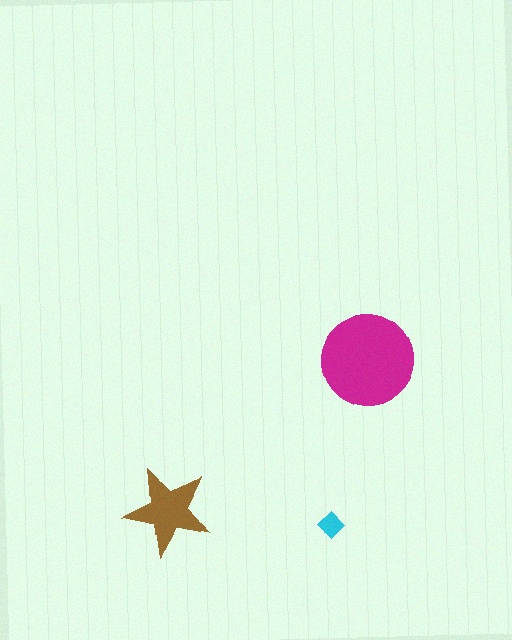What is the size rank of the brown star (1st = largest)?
2nd.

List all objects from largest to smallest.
The magenta circle, the brown star, the cyan diamond.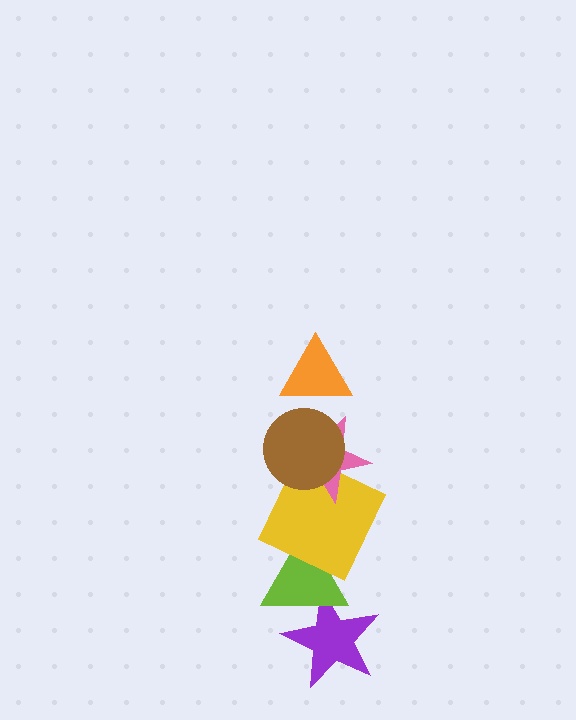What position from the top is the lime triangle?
The lime triangle is 5th from the top.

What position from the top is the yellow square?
The yellow square is 4th from the top.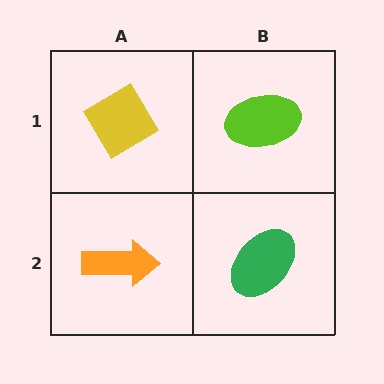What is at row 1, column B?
A lime ellipse.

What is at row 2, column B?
A green ellipse.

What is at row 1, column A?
A yellow diamond.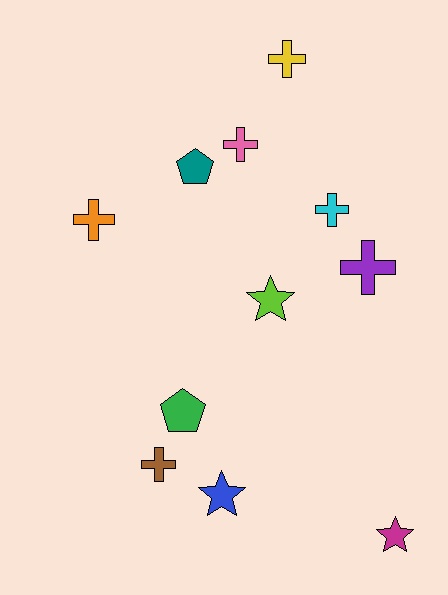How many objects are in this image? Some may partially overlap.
There are 11 objects.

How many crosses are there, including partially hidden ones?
There are 6 crosses.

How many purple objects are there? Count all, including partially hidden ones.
There is 1 purple object.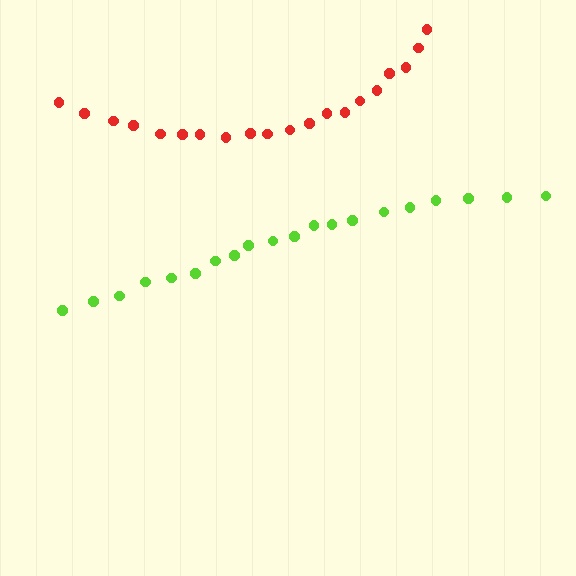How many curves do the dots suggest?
There are 2 distinct paths.